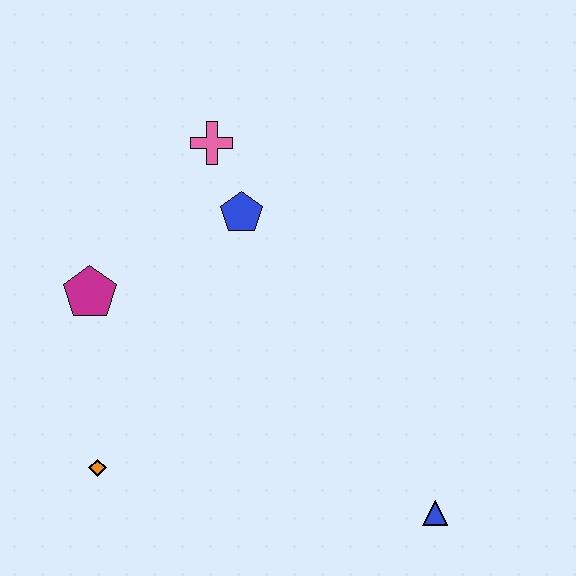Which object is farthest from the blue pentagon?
The blue triangle is farthest from the blue pentagon.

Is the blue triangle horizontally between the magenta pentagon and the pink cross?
No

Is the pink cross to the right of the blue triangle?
No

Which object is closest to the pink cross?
The blue pentagon is closest to the pink cross.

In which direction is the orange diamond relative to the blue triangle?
The orange diamond is to the left of the blue triangle.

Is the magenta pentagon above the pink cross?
No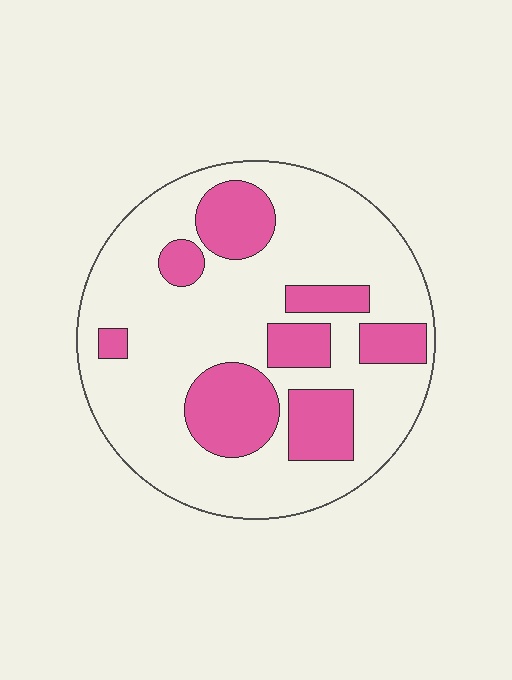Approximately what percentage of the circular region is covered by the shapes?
Approximately 25%.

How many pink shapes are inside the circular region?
8.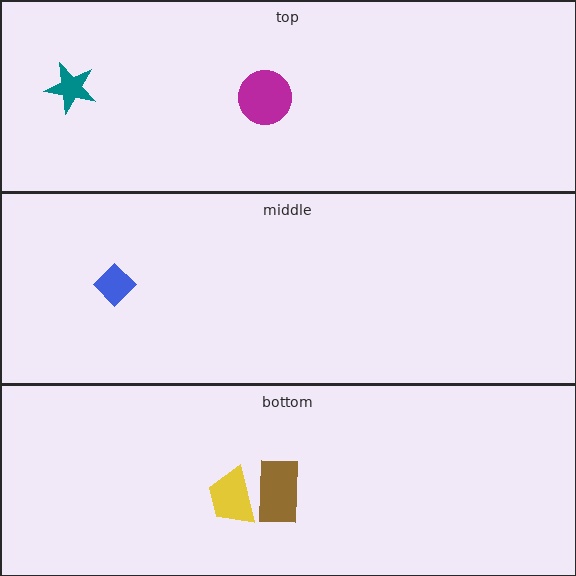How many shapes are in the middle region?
1.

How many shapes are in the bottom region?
2.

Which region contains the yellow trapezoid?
The bottom region.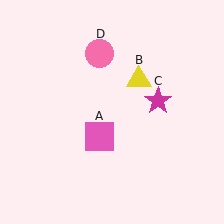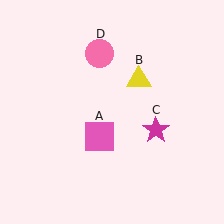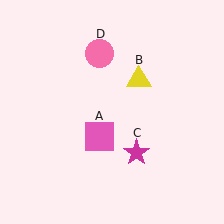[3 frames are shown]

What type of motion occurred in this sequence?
The magenta star (object C) rotated clockwise around the center of the scene.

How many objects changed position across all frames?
1 object changed position: magenta star (object C).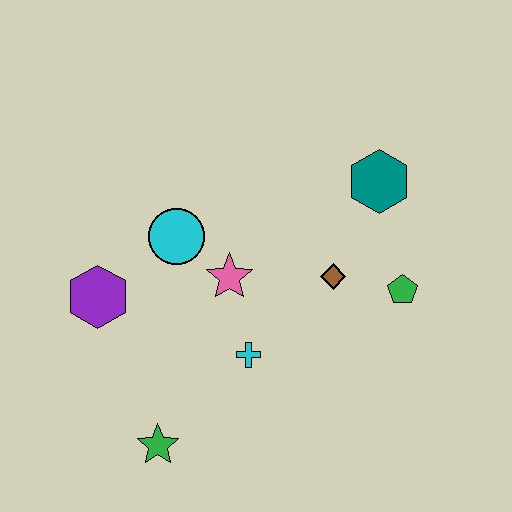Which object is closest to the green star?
The cyan cross is closest to the green star.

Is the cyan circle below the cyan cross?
No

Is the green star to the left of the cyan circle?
Yes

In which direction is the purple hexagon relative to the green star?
The purple hexagon is above the green star.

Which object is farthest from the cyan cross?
The teal hexagon is farthest from the cyan cross.